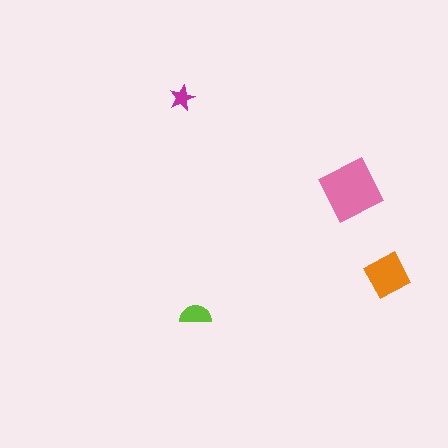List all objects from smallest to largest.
The magenta star, the lime semicircle, the orange square, the pink diamond.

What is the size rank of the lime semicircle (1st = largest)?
3rd.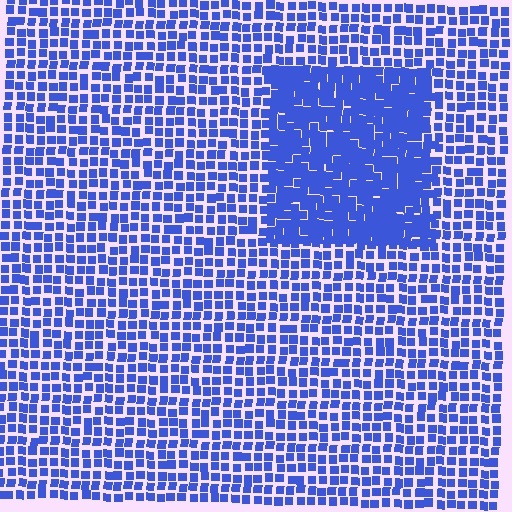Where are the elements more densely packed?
The elements are more densely packed inside the rectangle boundary.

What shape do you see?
I see a rectangle.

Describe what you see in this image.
The image contains small blue elements arranged at two different densities. A rectangle-shaped region is visible where the elements are more densely packed than the surrounding area.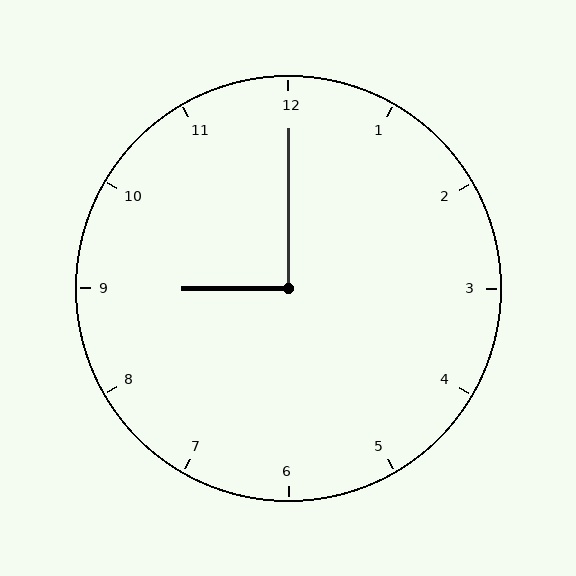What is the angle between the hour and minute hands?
Approximately 90 degrees.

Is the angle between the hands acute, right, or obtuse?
It is right.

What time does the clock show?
9:00.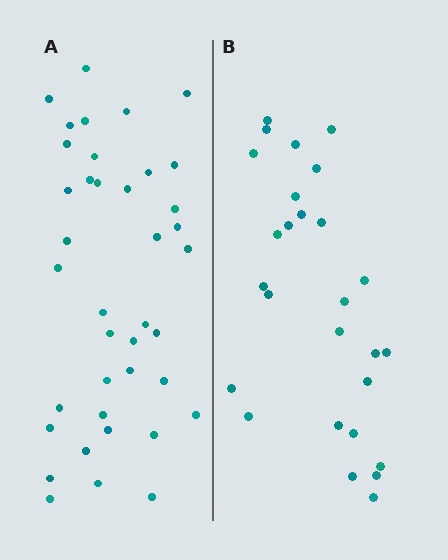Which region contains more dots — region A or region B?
Region A (the left region) has more dots.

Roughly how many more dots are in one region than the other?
Region A has roughly 12 or so more dots than region B.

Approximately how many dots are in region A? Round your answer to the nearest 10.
About 40 dots. (The exact count is 39, which rounds to 40.)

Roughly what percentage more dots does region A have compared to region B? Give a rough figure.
About 45% more.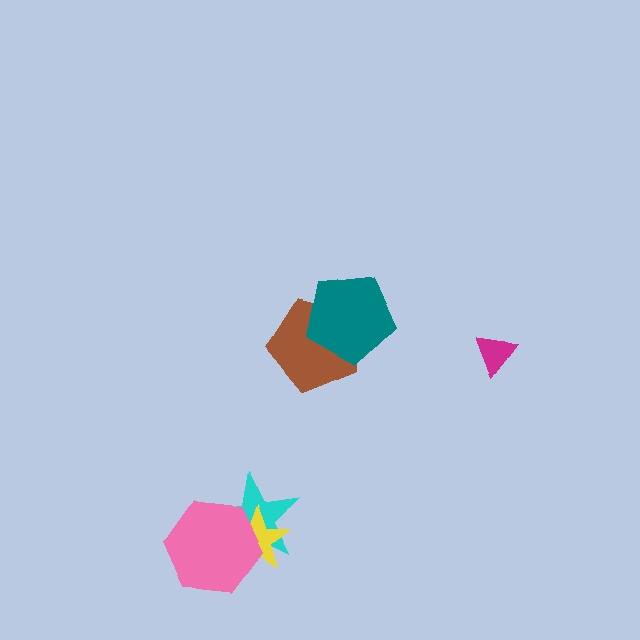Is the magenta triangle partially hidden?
No, no other shape covers it.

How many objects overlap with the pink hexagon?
2 objects overlap with the pink hexagon.